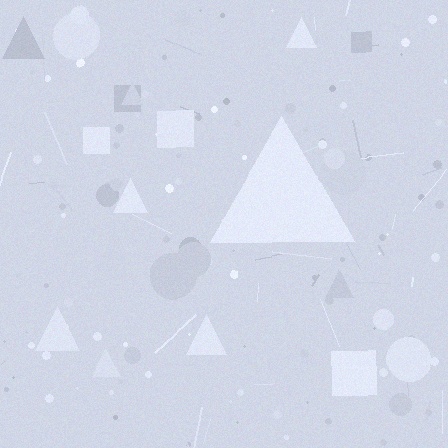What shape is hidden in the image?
A triangle is hidden in the image.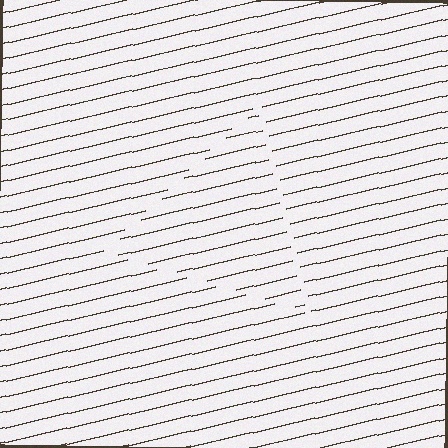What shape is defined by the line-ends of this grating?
An illusory triangle. The interior of the shape contains the same grating, shifted by half a period — the contour is defined by the phase discontinuity where line-ends from the inner and outer gratings abut.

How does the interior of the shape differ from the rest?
The interior of the shape contains the same grating, shifted by half a period — the contour is defined by the phase discontinuity where line-ends from the inner and outer gratings abut.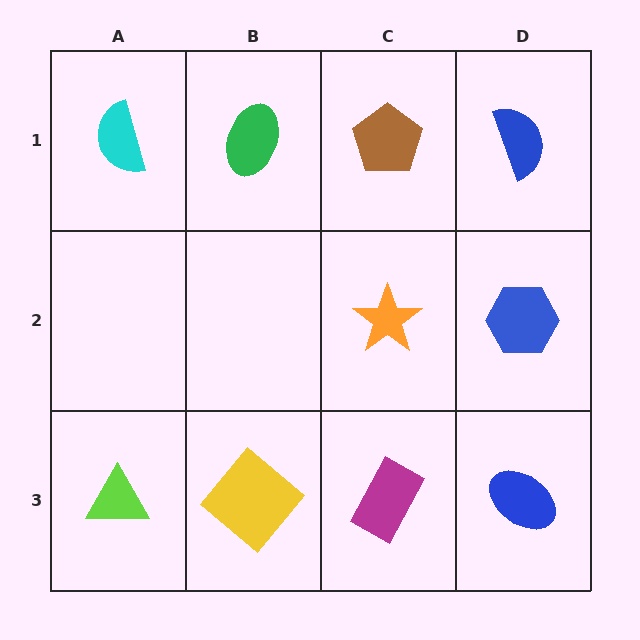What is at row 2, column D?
A blue hexagon.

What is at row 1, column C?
A brown pentagon.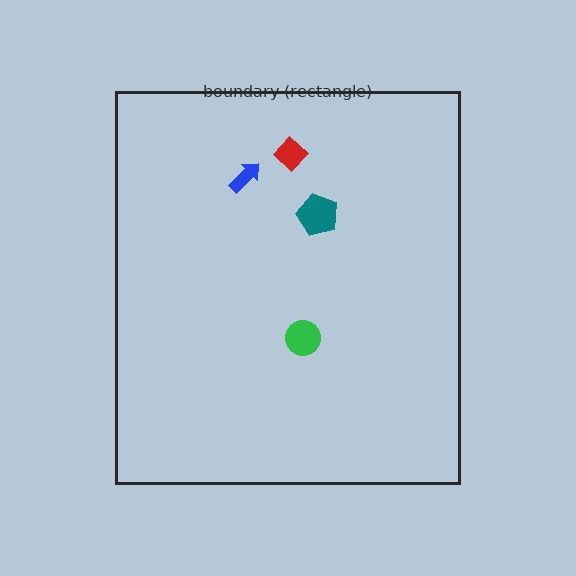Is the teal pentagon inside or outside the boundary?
Inside.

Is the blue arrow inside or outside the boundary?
Inside.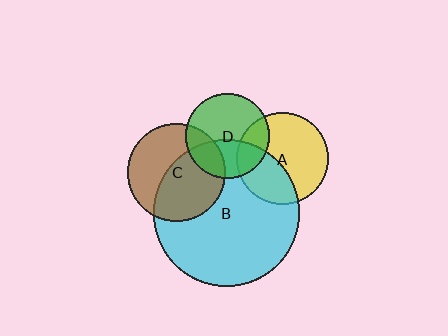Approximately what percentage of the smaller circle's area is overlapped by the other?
Approximately 25%.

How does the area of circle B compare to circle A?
Approximately 2.5 times.